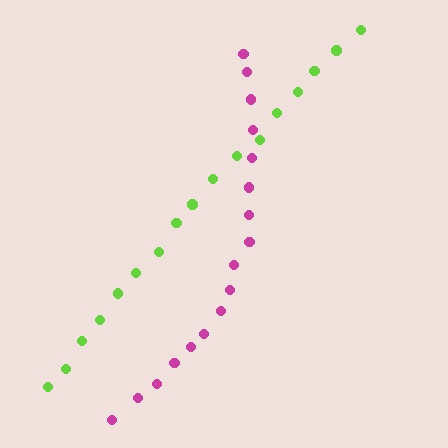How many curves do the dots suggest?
There are 2 distinct paths.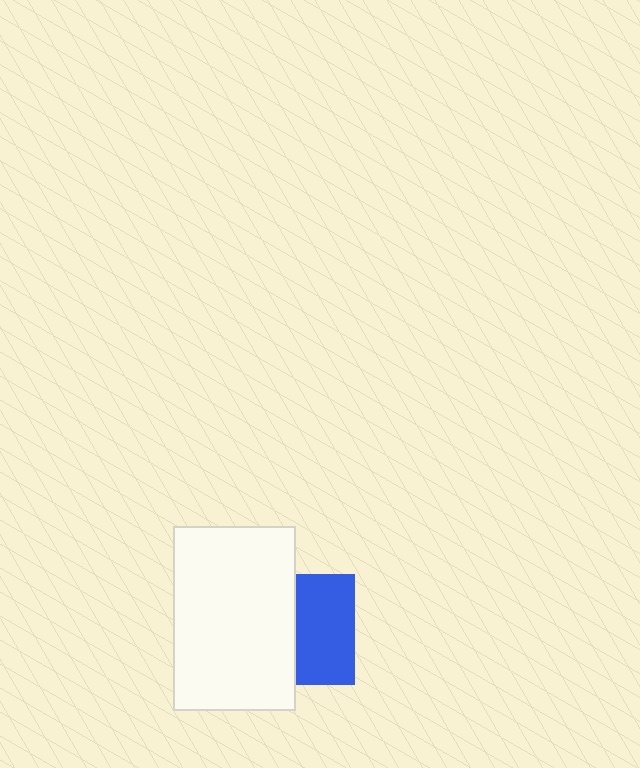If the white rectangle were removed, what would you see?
You would see the complete blue square.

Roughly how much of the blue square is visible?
About half of it is visible (roughly 54%).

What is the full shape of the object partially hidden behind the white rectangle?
The partially hidden object is a blue square.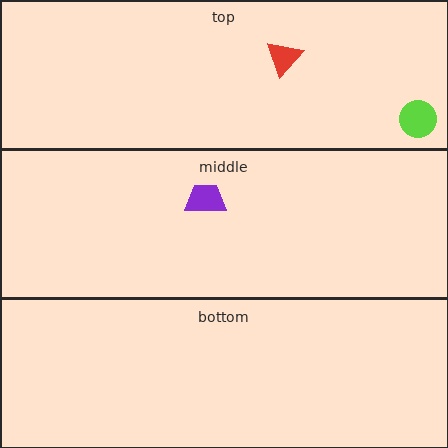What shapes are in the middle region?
The purple trapezoid.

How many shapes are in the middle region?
1.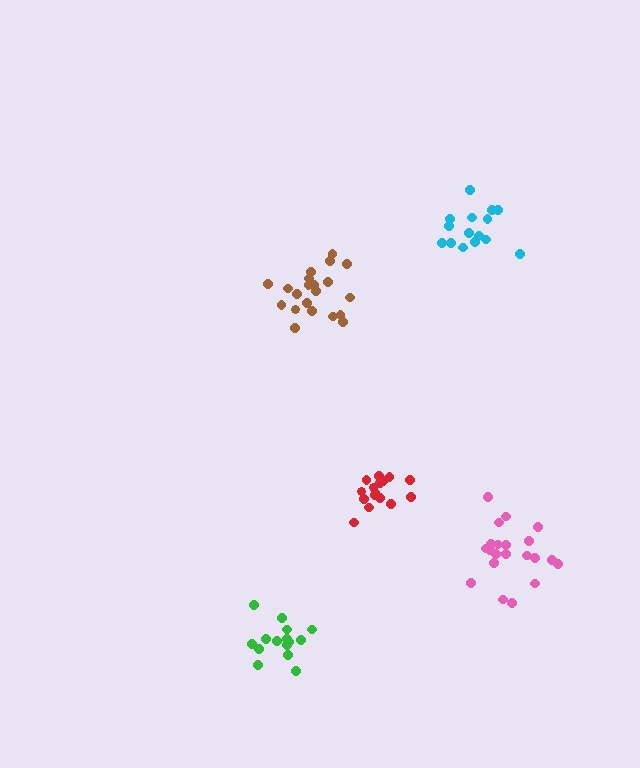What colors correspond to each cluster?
The clusters are colored: red, pink, brown, cyan, green.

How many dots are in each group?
Group 1: 16 dots, Group 2: 21 dots, Group 3: 21 dots, Group 4: 15 dots, Group 5: 15 dots (88 total).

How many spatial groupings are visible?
There are 5 spatial groupings.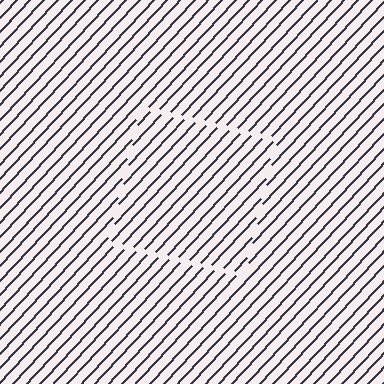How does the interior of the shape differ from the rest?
The interior of the shape contains the same grating, shifted by half a period — the contour is defined by the phase discontinuity where line-ends from the inner and outer gratings abut.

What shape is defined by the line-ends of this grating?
An illusory square. The interior of the shape contains the same grating, shifted by half a period — the contour is defined by the phase discontinuity where line-ends from the inner and outer gratings abut.